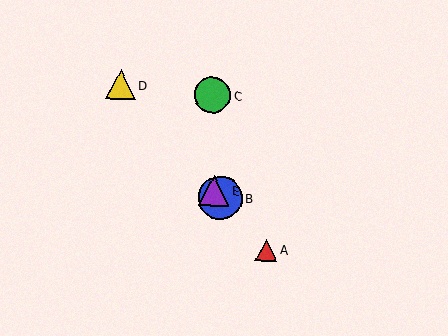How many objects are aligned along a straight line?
4 objects (A, B, D, E) are aligned along a straight line.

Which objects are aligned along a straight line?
Objects A, B, D, E are aligned along a straight line.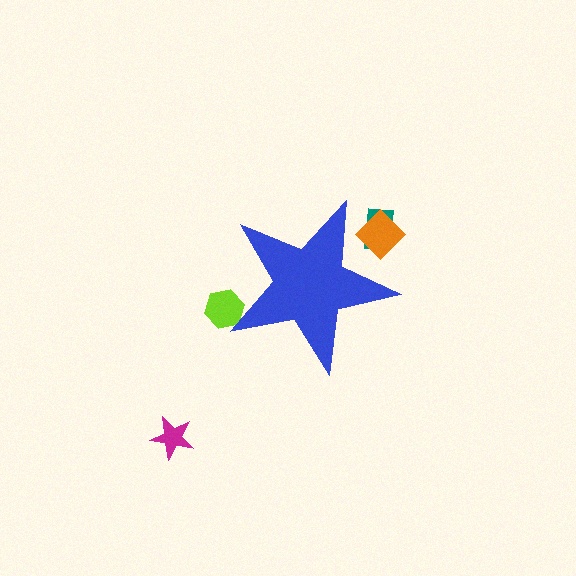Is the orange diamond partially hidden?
Yes, the orange diamond is partially hidden behind the blue star.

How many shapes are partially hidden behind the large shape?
3 shapes are partially hidden.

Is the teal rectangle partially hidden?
Yes, the teal rectangle is partially hidden behind the blue star.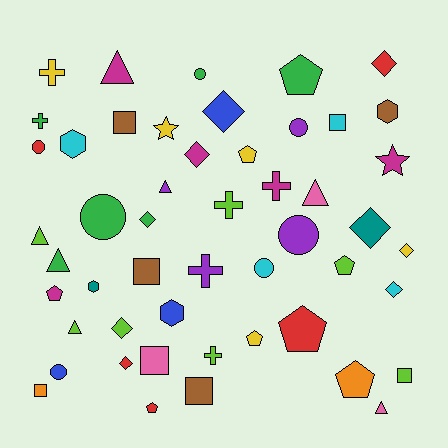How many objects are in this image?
There are 50 objects.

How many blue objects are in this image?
There are 3 blue objects.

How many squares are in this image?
There are 7 squares.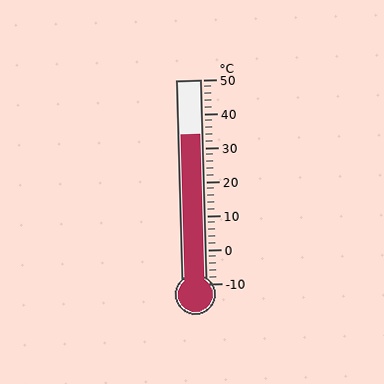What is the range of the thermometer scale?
The thermometer scale ranges from -10°C to 50°C.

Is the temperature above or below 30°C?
The temperature is above 30°C.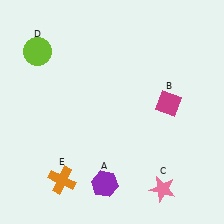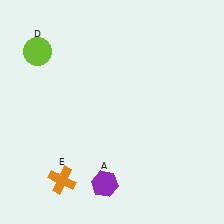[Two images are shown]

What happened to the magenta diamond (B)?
The magenta diamond (B) was removed in Image 2. It was in the top-right area of Image 1.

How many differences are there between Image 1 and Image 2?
There are 2 differences between the two images.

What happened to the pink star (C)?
The pink star (C) was removed in Image 2. It was in the bottom-right area of Image 1.